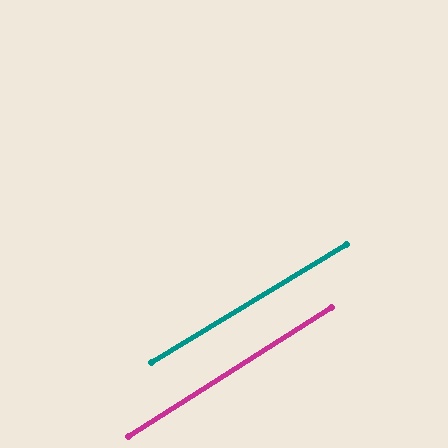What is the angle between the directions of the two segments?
Approximately 1 degree.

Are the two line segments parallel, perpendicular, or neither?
Parallel — their directions differ by only 1.3°.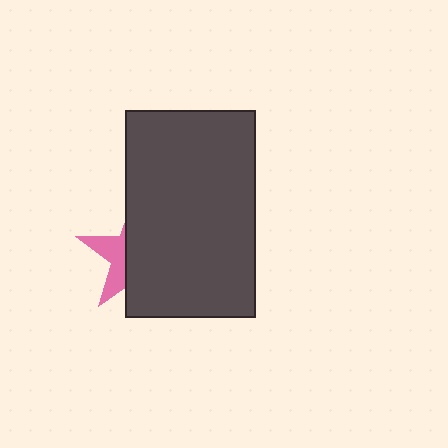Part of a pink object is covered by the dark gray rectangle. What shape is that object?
It is a star.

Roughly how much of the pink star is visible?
A small part of it is visible (roughly 34%).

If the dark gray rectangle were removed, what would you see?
You would see the complete pink star.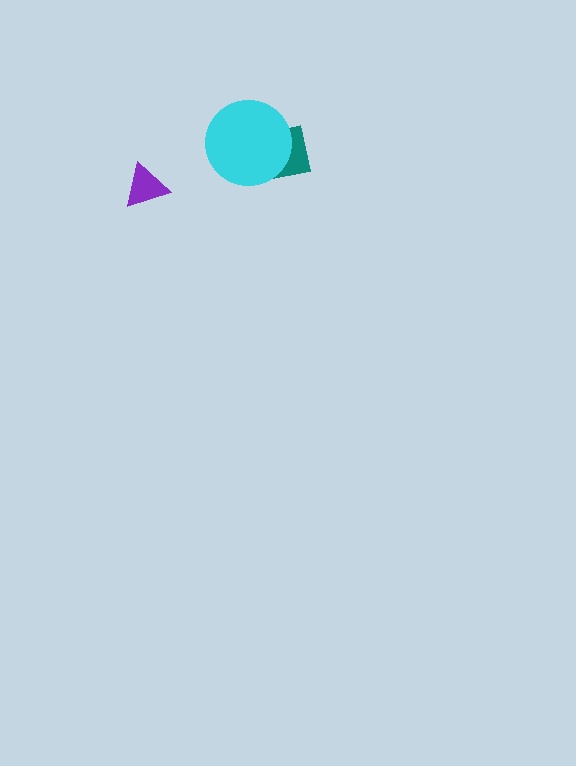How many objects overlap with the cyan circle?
1 object overlaps with the cyan circle.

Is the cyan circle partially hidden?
No, no other shape covers it.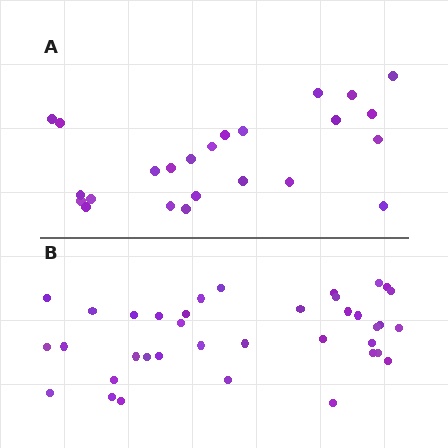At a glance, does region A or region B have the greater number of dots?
Region B (the bottom region) has more dots.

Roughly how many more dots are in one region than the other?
Region B has approximately 15 more dots than region A.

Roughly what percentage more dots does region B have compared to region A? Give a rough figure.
About 55% more.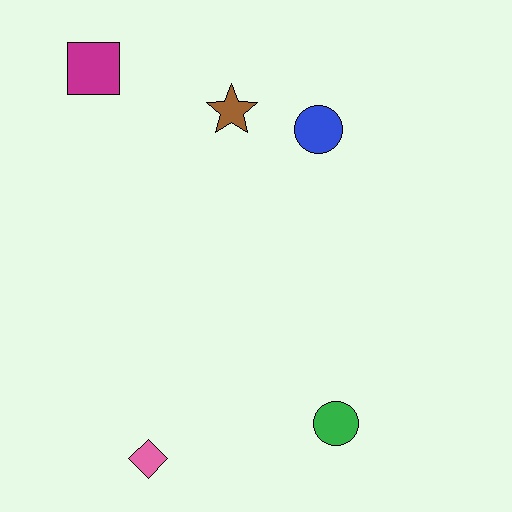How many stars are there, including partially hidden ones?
There is 1 star.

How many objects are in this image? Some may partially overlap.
There are 5 objects.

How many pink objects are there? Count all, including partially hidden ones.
There is 1 pink object.